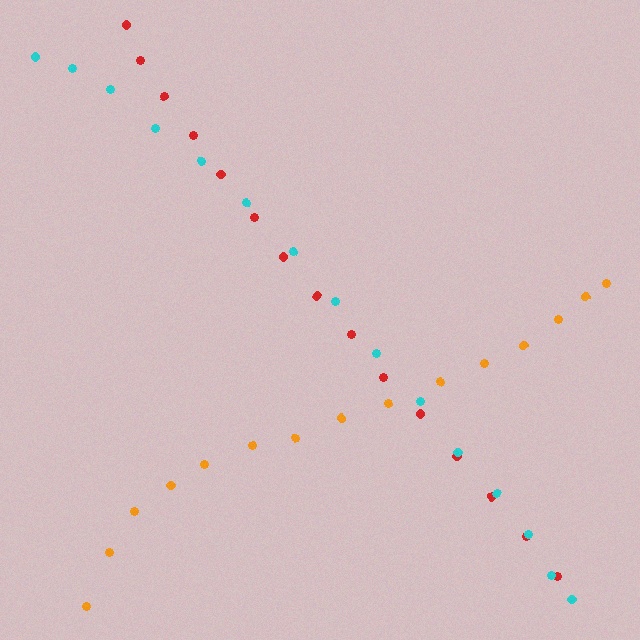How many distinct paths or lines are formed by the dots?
There are 3 distinct paths.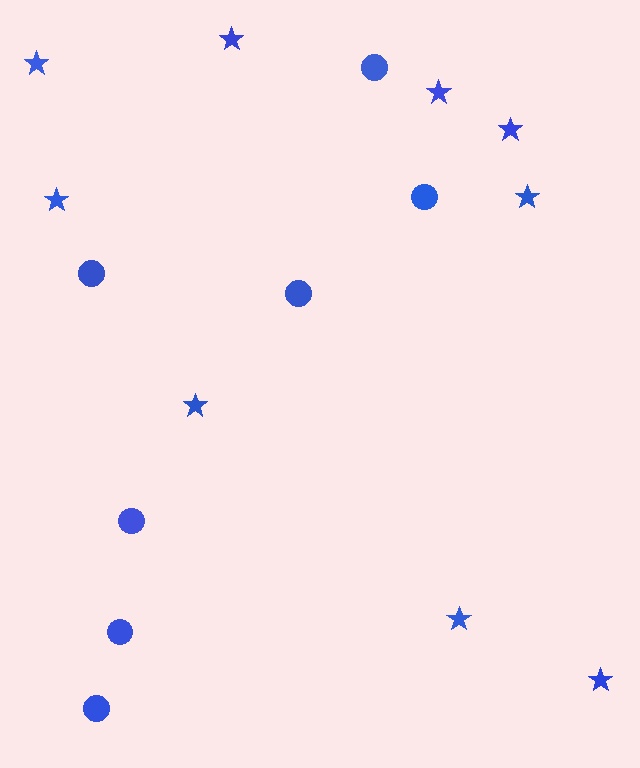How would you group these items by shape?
There are 2 groups: one group of stars (9) and one group of circles (7).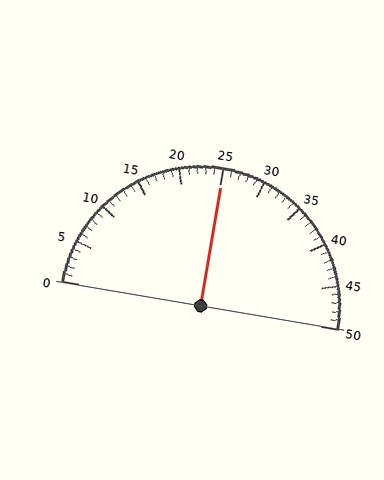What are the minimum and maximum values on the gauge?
The gauge ranges from 0 to 50.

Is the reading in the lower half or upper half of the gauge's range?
The reading is in the upper half of the range (0 to 50).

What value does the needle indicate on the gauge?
The needle indicates approximately 25.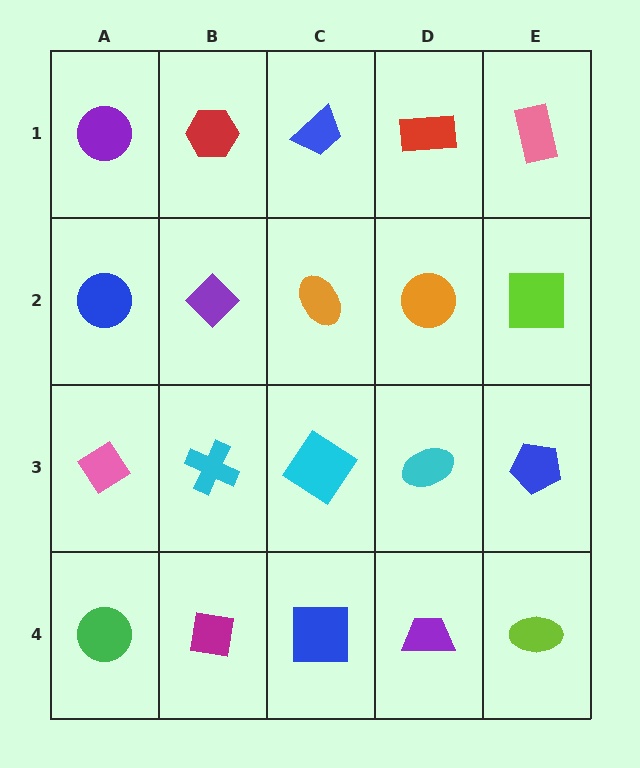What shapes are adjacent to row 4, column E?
A blue pentagon (row 3, column E), a purple trapezoid (row 4, column D).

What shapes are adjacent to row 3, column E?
A lime square (row 2, column E), a lime ellipse (row 4, column E), a cyan ellipse (row 3, column D).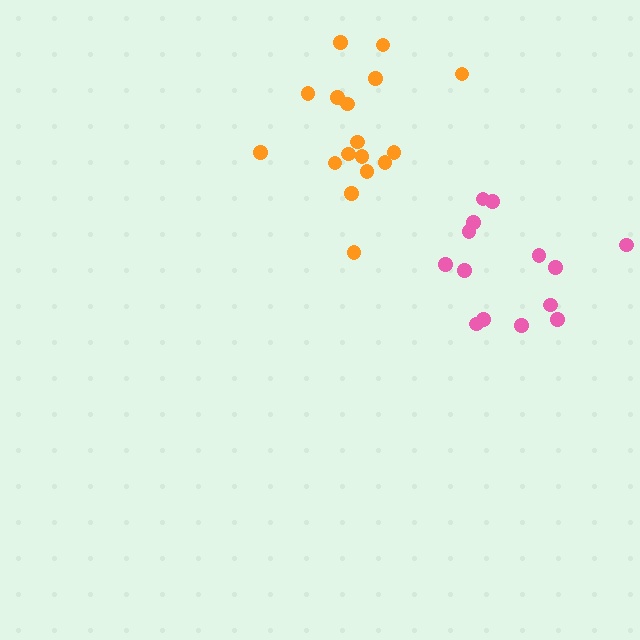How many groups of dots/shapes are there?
There are 2 groups.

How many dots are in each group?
Group 1: 17 dots, Group 2: 14 dots (31 total).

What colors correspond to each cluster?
The clusters are colored: orange, pink.